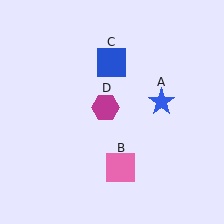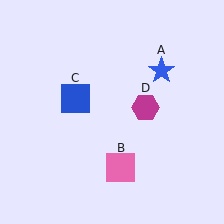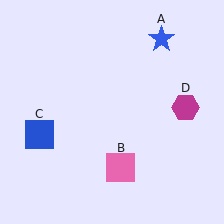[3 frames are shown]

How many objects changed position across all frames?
3 objects changed position: blue star (object A), blue square (object C), magenta hexagon (object D).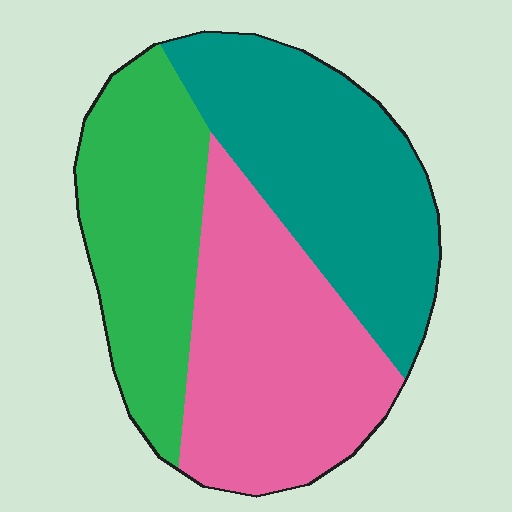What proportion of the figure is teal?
Teal takes up between a third and a half of the figure.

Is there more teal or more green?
Teal.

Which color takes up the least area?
Green, at roughly 30%.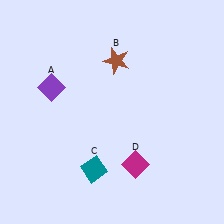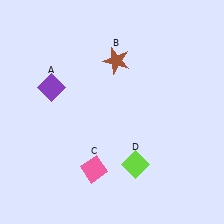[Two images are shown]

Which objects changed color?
C changed from teal to pink. D changed from magenta to lime.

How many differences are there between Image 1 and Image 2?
There are 2 differences between the two images.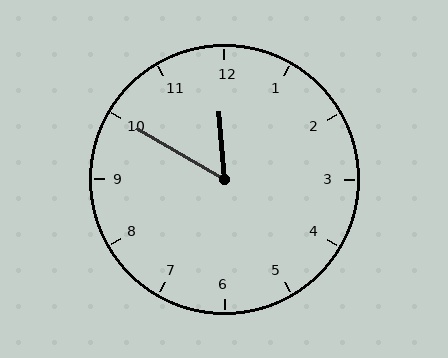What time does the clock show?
11:50.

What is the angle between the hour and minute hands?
Approximately 55 degrees.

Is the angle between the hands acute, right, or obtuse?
It is acute.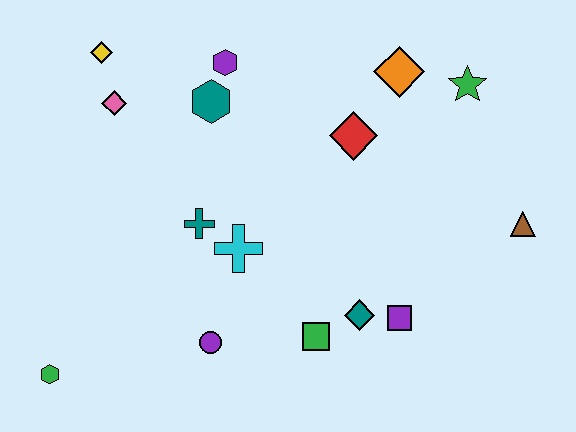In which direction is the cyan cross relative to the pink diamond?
The cyan cross is below the pink diamond.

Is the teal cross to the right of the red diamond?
No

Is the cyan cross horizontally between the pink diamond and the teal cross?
No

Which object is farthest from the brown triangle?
The green hexagon is farthest from the brown triangle.